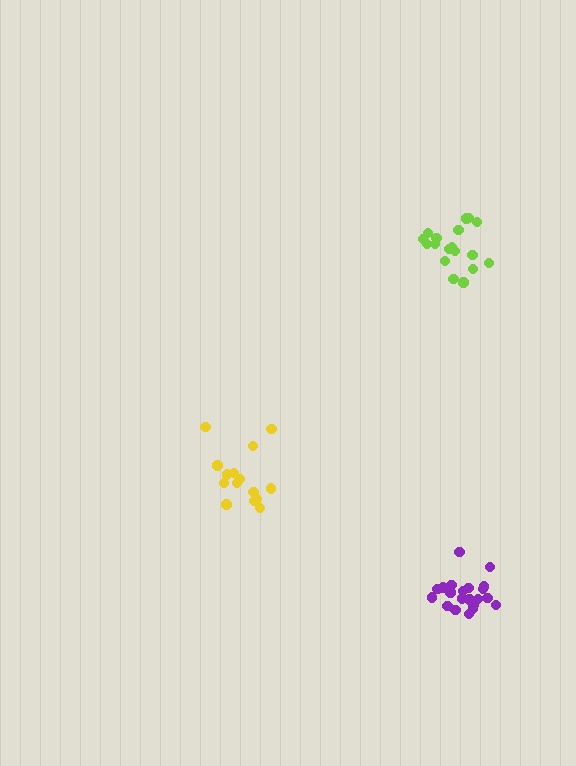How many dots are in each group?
Group 1: 18 dots, Group 2: 15 dots, Group 3: 21 dots (54 total).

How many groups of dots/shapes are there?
There are 3 groups.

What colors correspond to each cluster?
The clusters are colored: lime, yellow, purple.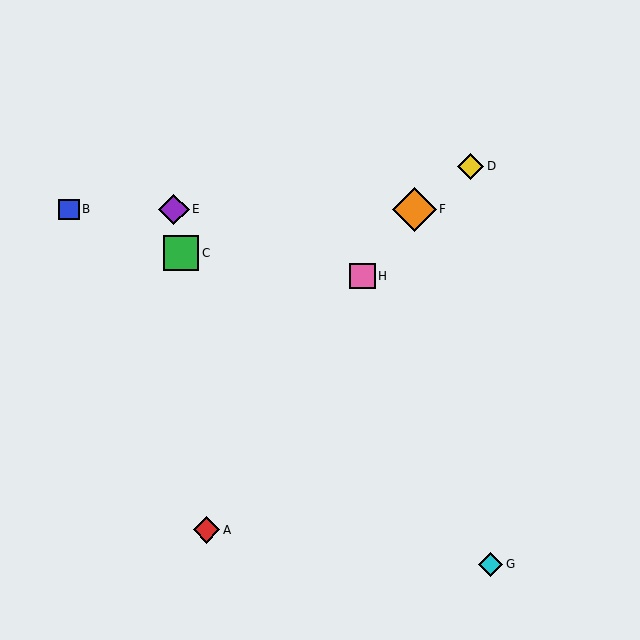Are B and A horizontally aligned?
No, B is at y≈209 and A is at y≈530.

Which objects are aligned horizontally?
Objects B, E, F are aligned horizontally.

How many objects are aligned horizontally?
3 objects (B, E, F) are aligned horizontally.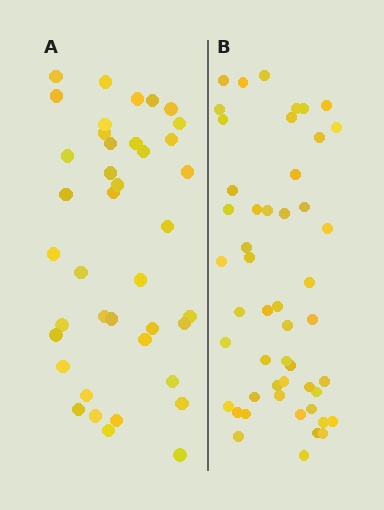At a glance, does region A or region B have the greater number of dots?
Region B (the right region) has more dots.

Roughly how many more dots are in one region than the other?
Region B has roughly 10 or so more dots than region A.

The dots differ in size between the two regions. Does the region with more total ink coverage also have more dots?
No. Region A has more total ink coverage because its dots are larger, but region B actually contains more individual dots. Total area can be misleading — the number of items is what matters here.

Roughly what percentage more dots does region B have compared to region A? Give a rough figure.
About 25% more.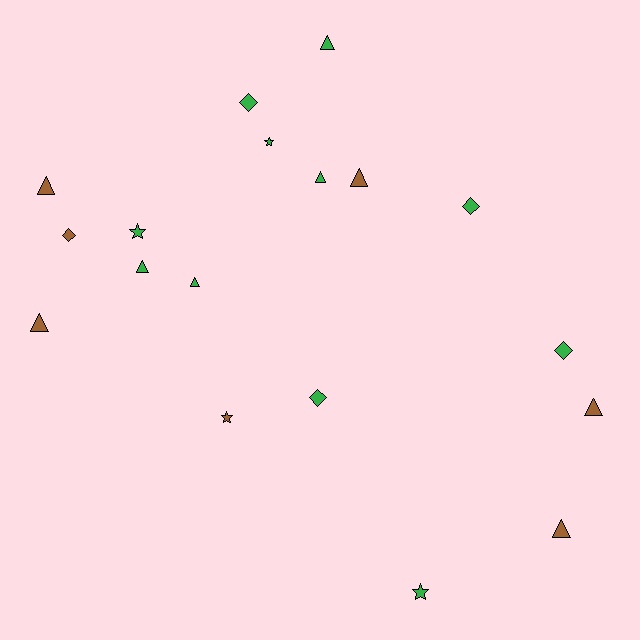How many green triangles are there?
There are 4 green triangles.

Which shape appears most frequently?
Triangle, with 9 objects.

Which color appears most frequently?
Green, with 11 objects.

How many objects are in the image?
There are 18 objects.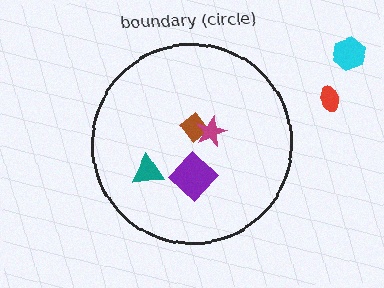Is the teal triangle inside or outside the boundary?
Inside.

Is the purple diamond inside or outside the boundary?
Inside.